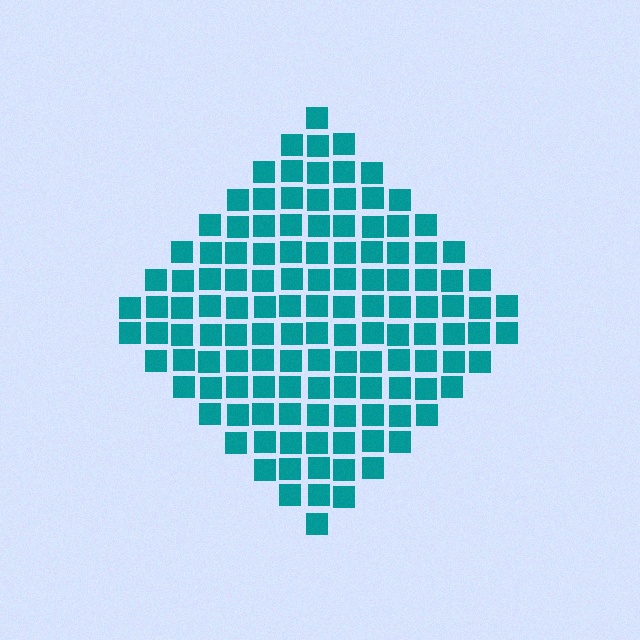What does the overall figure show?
The overall figure shows a diamond.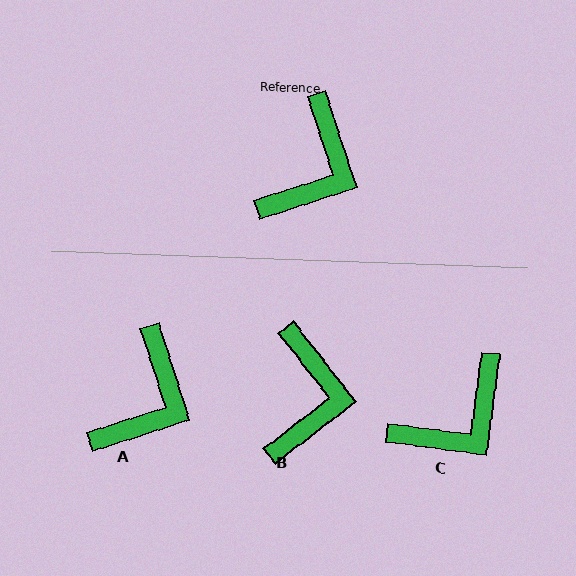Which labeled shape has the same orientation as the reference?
A.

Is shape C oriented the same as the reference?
No, it is off by about 25 degrees.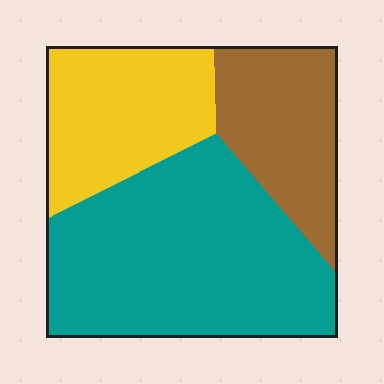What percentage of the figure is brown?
Brown takes up less than a quarter of the figure.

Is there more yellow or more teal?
Teal.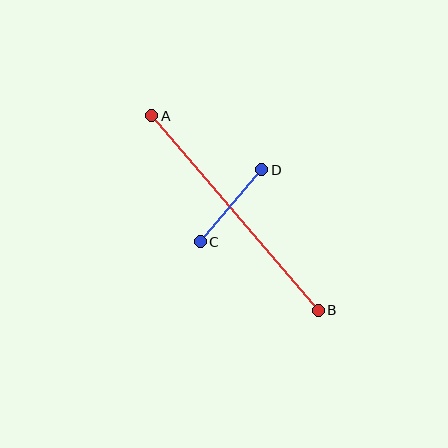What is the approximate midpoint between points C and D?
The midpoint is at approximately (231, 206) pixels.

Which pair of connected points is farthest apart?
Points A and B are farthest apart.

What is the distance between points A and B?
The distance is approximately 256 pixels.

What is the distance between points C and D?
The distance is approximately 95 pixels.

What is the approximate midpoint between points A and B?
The midpoint is at approximately (235, 213) pixels.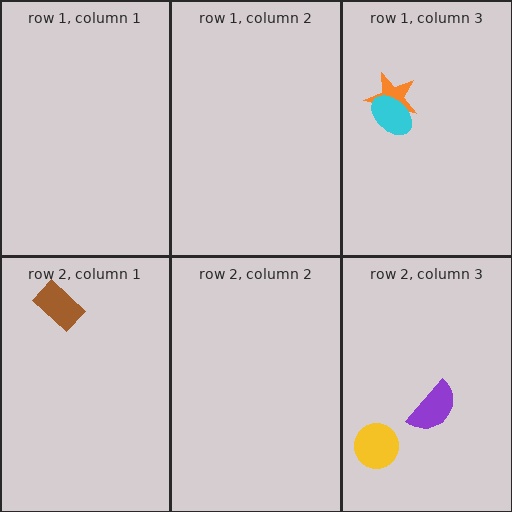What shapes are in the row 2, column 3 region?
The purple semicircle, the yellow circle.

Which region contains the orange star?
The row 1, column 3 region.